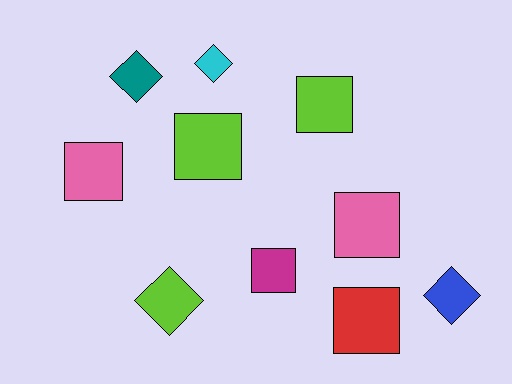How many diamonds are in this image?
There are 4 diamonds.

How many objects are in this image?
There are 10 objects.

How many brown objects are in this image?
There are no brown objects.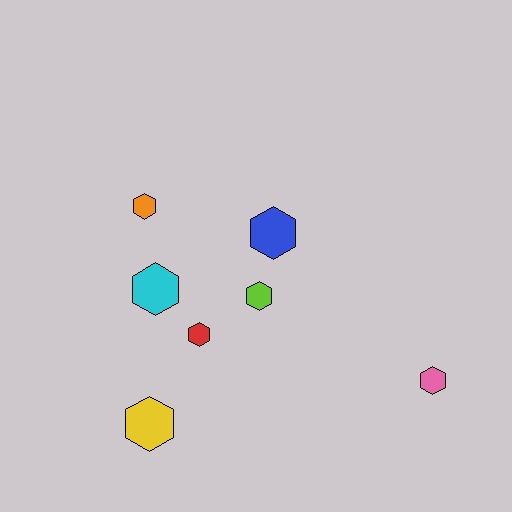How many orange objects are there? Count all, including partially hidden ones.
There is 1 orange object.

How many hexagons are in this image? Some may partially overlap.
There are 7 hexagons.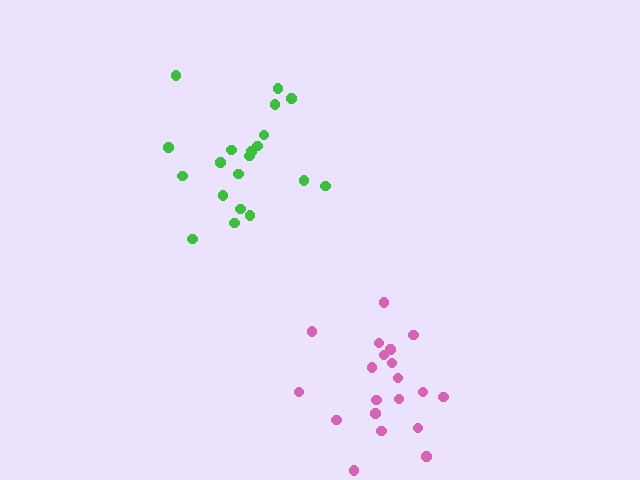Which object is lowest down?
The pink cluster is bottommost.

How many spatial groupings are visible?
There are 2 spatial groupings.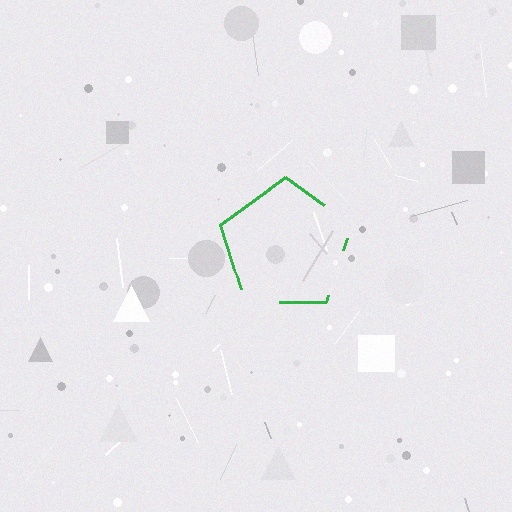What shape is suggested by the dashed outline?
The dashed outline suggests a pentagon.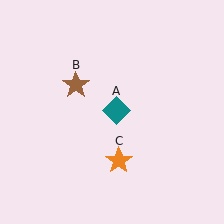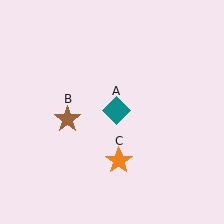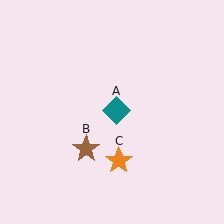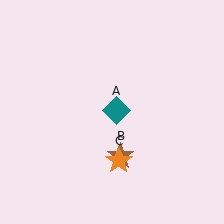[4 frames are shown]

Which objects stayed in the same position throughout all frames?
Teal diamond (object A) and orange star (object C) remained stationary.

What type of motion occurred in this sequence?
The brown star (object B) rotated counterclockwise around the center of the scene.